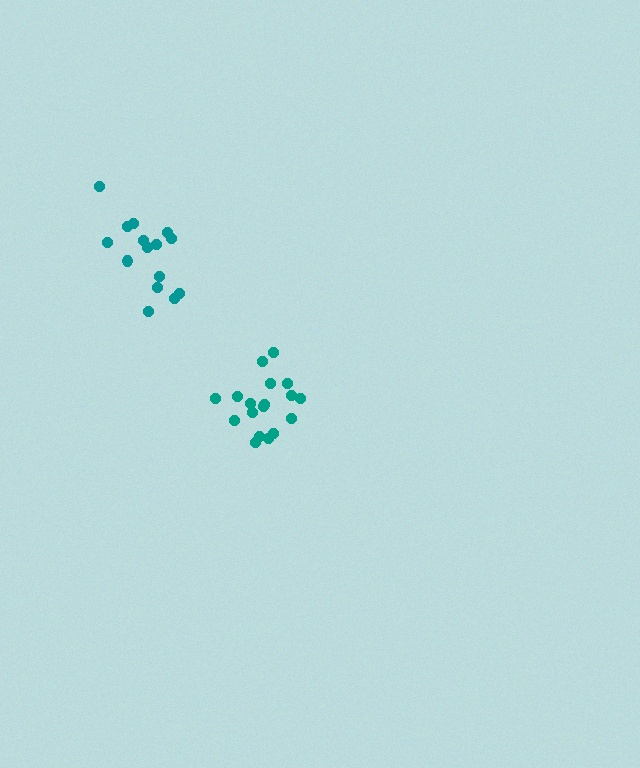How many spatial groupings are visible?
There are 2 spatial groupings.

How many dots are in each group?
Group 1: 15 dots, Group 2: 18 dots (33 total).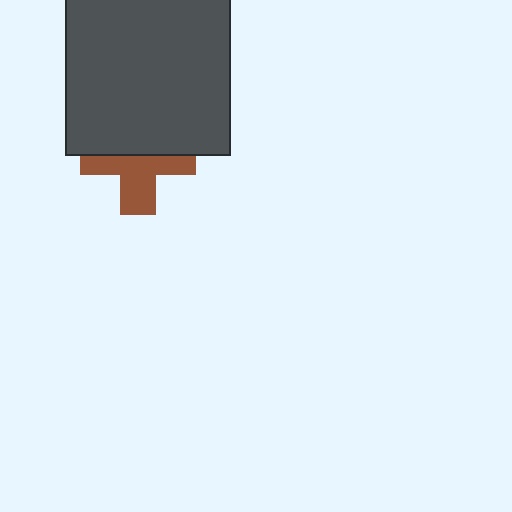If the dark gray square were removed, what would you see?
You would see the complete brown cross.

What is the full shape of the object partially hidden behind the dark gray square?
The partially hidden object is a brown cross.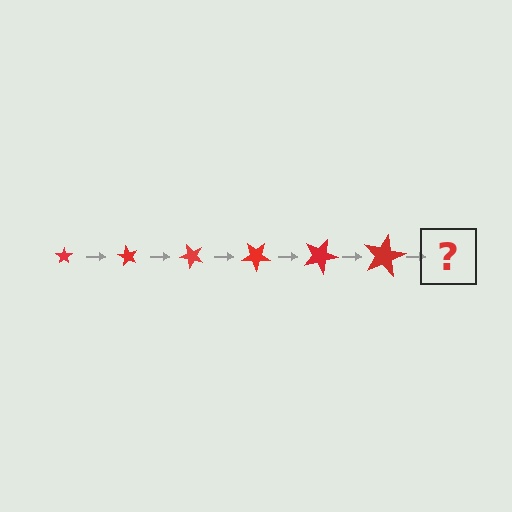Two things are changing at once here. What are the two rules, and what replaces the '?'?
The two rules are that the star grows larger each step and it rotates 60 degrees each step. The '?' should be a star, larger than the previous one and rotated 360 degrees from the start.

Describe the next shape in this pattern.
It should be a star, larger than the previous one and rotated 360 degrees from the start.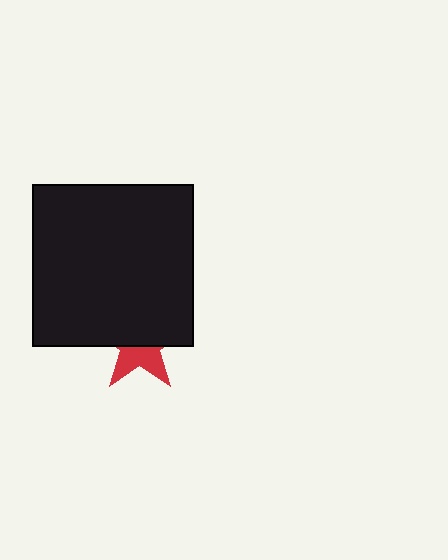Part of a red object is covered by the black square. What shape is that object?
It is a star.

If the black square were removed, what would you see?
You would see the complete red star.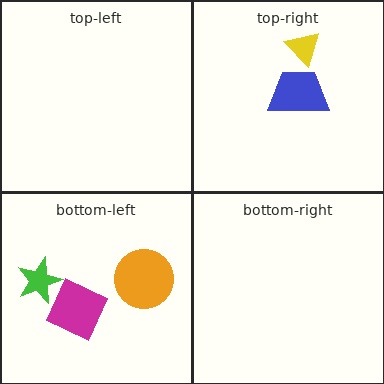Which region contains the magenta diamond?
The bottom-left region.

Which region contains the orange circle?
The bottom-left region.